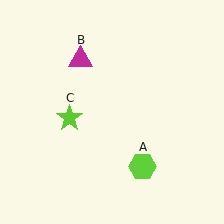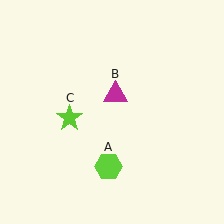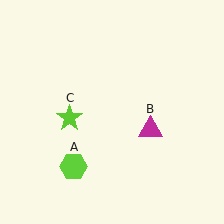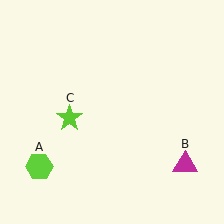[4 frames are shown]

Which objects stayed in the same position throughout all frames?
Lime star (object C) remained stationary.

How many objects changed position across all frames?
2 objects changed position: lime hexagon (object A), magenta triangle (object B).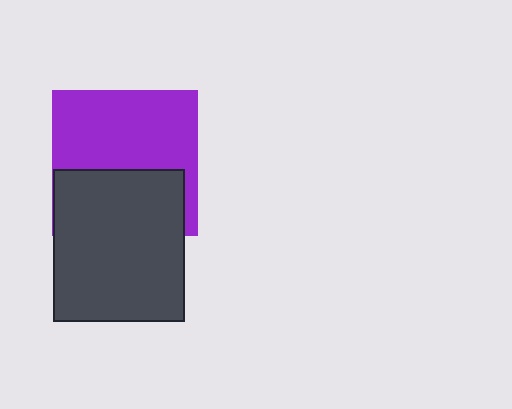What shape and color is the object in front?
The object in front is a dark gray rectangle.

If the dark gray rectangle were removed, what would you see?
You would see the complete purple square.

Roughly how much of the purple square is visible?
About half of it is visible (roughly 59%).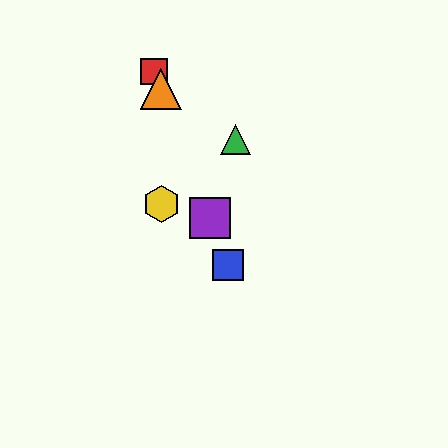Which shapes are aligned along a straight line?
The red square, the blue square, the purple square, the orange triangle are aligned along a straight line.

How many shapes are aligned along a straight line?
4 shapes (the red square, the blue square, the purple square, the orange triangle) are aligned along a straight line.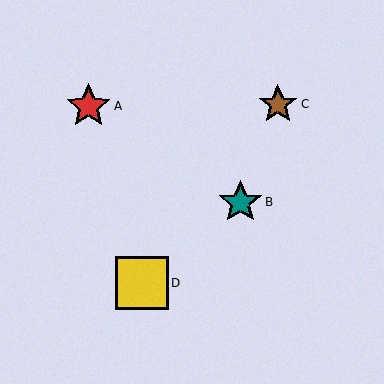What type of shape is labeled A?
Shape A is a red star.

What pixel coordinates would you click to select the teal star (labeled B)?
Click at (240, 202) to select the teal star B.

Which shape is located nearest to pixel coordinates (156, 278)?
The yellow square (labeled D) at (142, 283) is nearest to that location.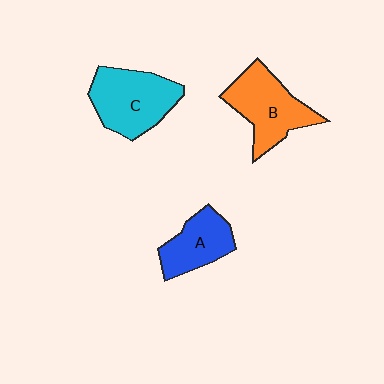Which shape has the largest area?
Shape C (cyan).